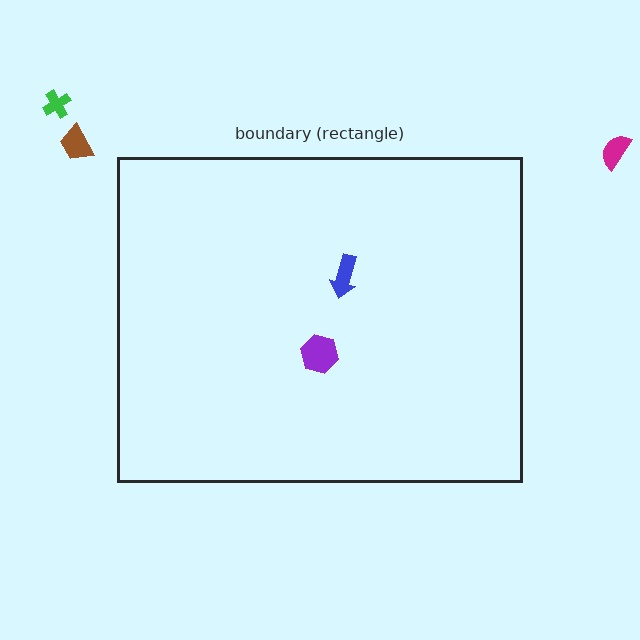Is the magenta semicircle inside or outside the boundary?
Outside.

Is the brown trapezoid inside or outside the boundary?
Outside.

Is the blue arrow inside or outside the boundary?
Inside.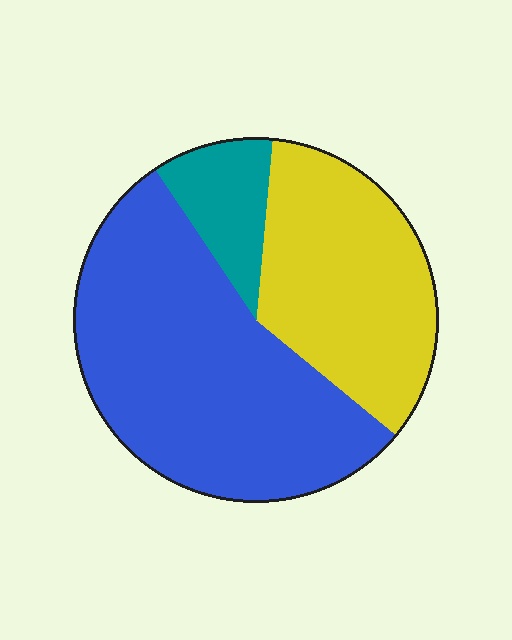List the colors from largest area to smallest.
From largest to smallest: blue, yellow, teal.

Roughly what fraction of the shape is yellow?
Yellow covers 34% of the shape.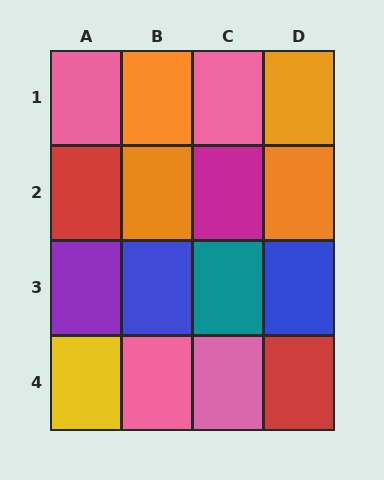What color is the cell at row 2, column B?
Orange.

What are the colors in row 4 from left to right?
Yellow, pink, pink, red.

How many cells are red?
2 cells are red.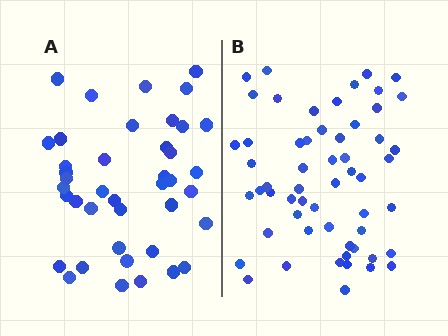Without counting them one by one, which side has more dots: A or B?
Region B (the right region) has more dots.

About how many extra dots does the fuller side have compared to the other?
Region B has approximately 15 more dots than region A.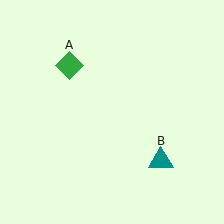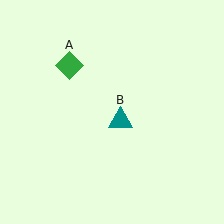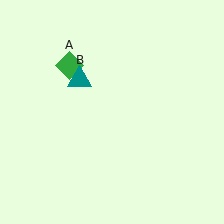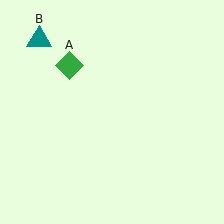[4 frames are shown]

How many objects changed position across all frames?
1 object changed position: teal triangle (object B).